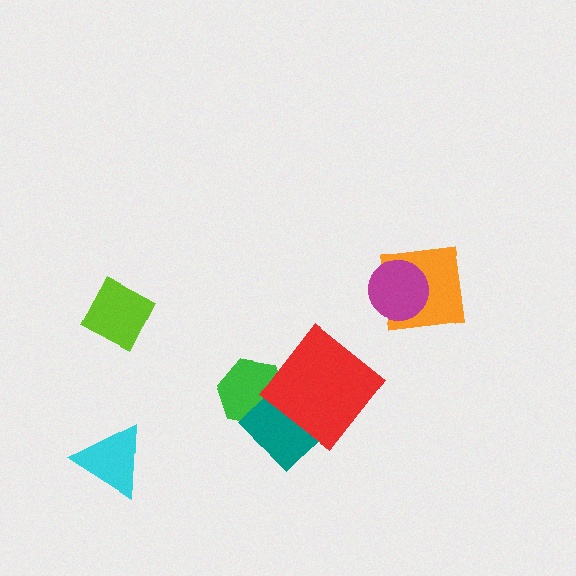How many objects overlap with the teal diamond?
2 objects overlap with the teal diamond.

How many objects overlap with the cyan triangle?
0 objects overlap with the cyan triangle.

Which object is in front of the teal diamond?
The red diamond is in front of the teal diamond.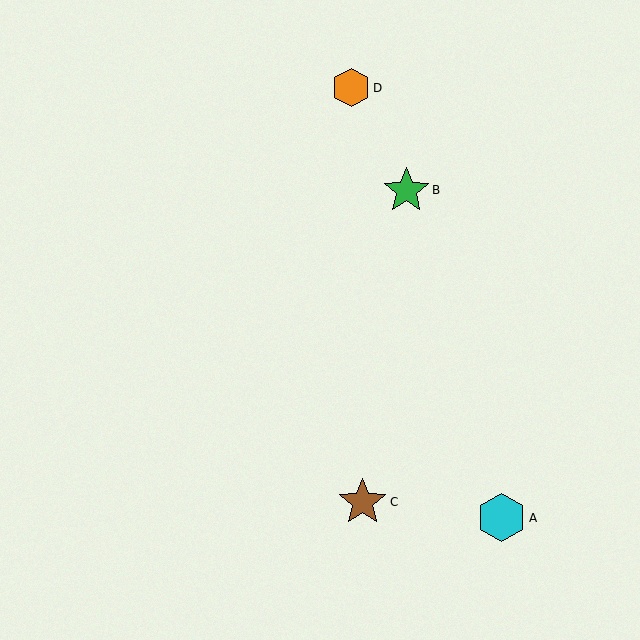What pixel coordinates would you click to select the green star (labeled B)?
Click at (406, 190) to select the green star B.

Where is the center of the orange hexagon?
The center of the orange hexagon is at (351, 88).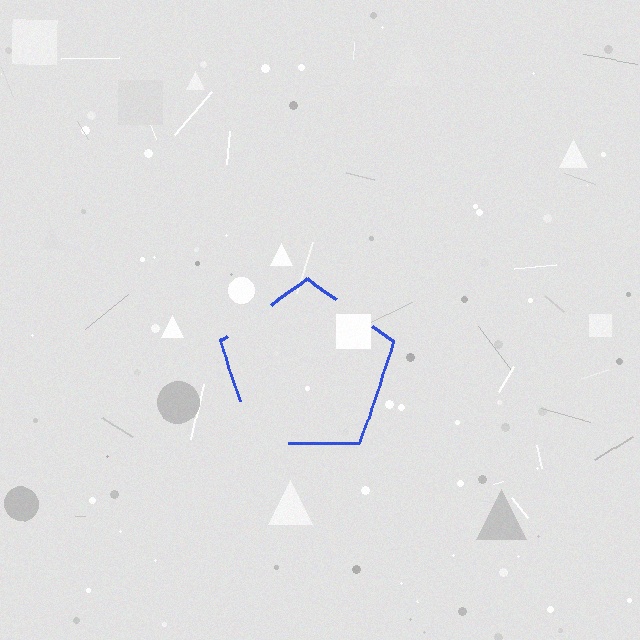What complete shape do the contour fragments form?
The contour fragments form a pentagon.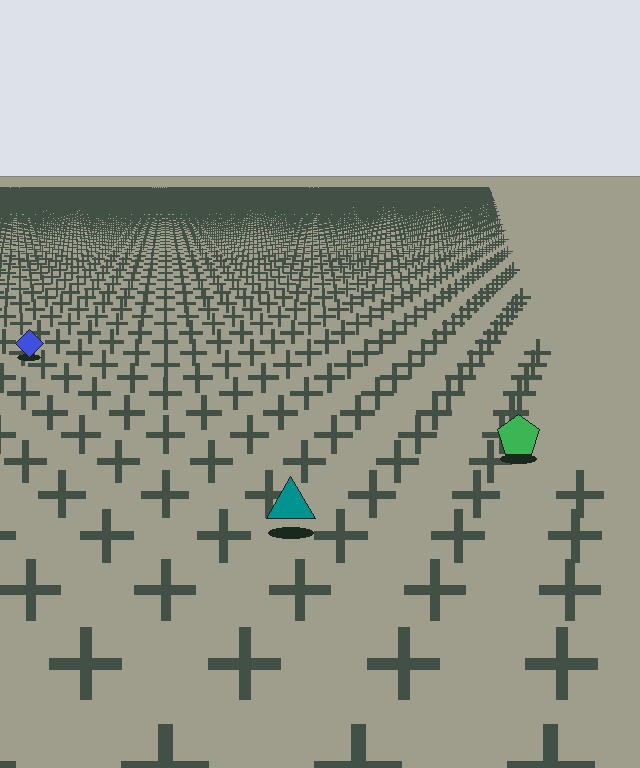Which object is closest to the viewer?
The teal triangle is closest. The texture marks near it are larger and more spread out.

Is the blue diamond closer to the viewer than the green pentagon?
No. The green pentagon is closer — you can tell from the texture gradient: the ground texture is coarser near it.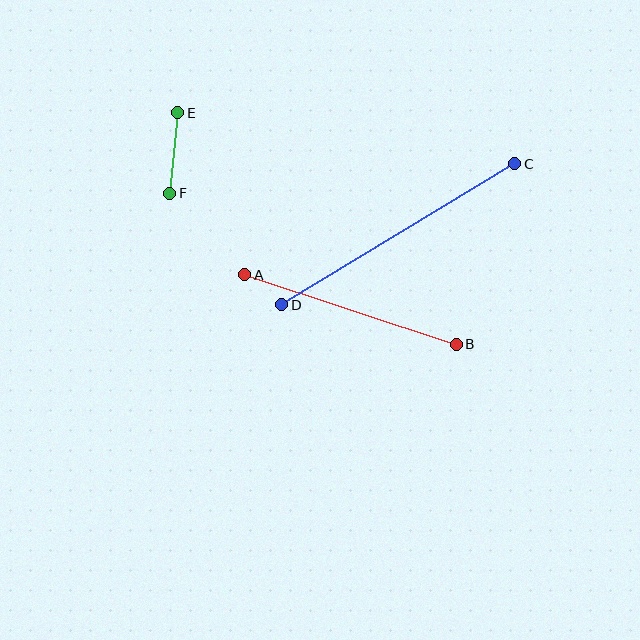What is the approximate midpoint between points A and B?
The midpoint is at approximately (350, 310) pixels.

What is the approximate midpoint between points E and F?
The midpoint is at approximately (174, 153) pixels.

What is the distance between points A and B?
The distance is approximately 222 pixels.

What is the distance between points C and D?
The distance is approximately 272 pixels.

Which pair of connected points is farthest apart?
Points C and D are farthest apart.